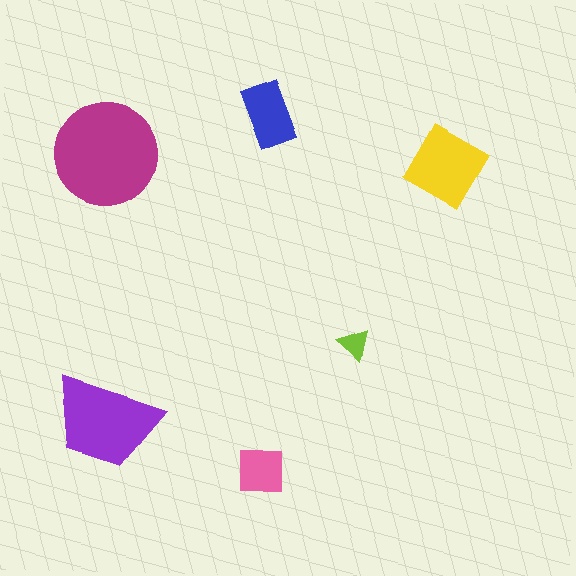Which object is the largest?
The magenta circle.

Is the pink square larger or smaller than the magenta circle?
Smaller.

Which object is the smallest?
The lime triangle.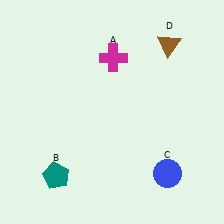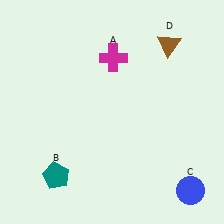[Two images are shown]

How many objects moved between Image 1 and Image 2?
1 object moved between the two images.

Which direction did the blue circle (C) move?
The blue circle (C) moved right.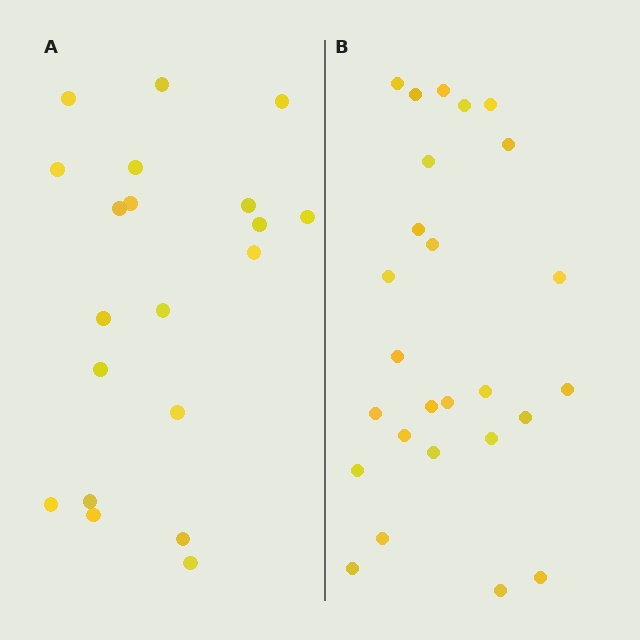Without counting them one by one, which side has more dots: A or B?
Region B (the right region) has more dots.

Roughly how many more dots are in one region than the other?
Region B has about 6 more dots than region A.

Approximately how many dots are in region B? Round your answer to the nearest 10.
About 30 dots. (The exact count is 26, which rounds to 30.)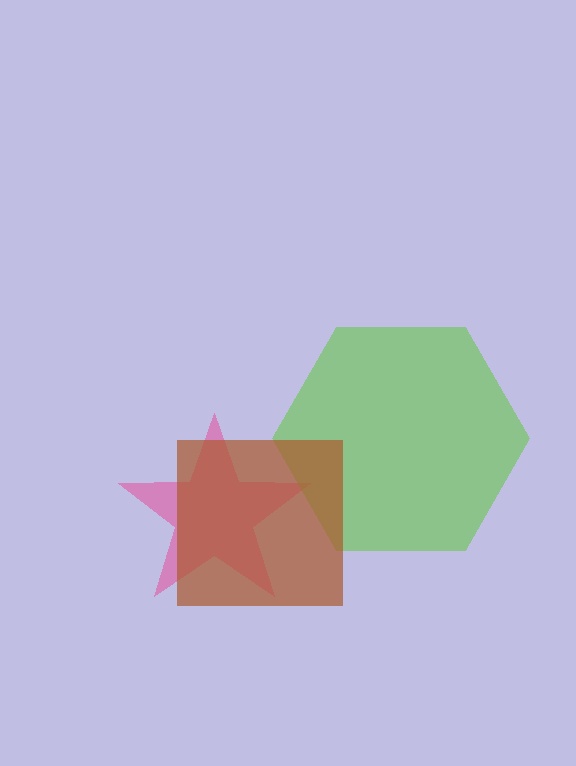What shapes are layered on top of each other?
The layered shapes are: a pink star, a lime hexagon, a brown square.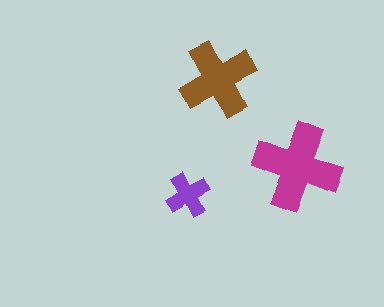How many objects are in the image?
There are 3 objects in the image.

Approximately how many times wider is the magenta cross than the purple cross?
About 2 times wider.